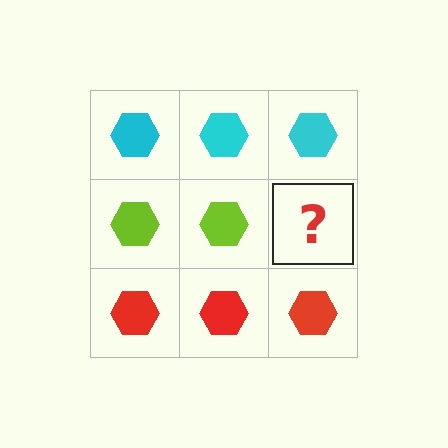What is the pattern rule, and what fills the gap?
The rule is that each row has a consistent color. The gap should be filled with a lime hexagon.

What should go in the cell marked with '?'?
The missing cell should contain a lime hexagon.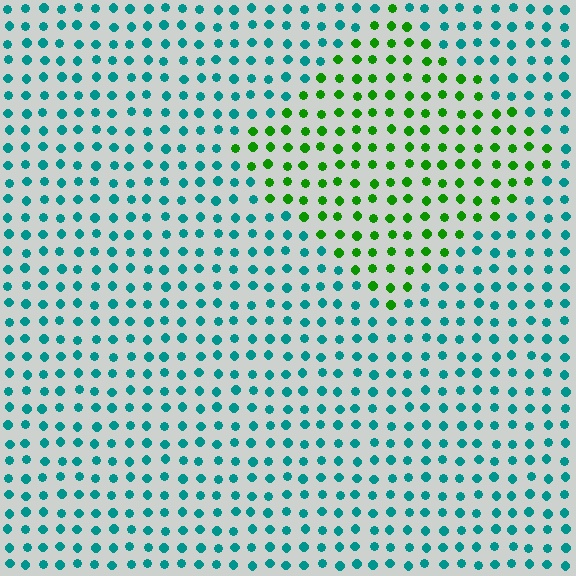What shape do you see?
I see a diamond.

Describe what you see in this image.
The image is filled with small teal elements in a uniform arrangement. A diamond-shaped region is visible where the elements are tinted to a slightly different hue, forming a subtle color boundary.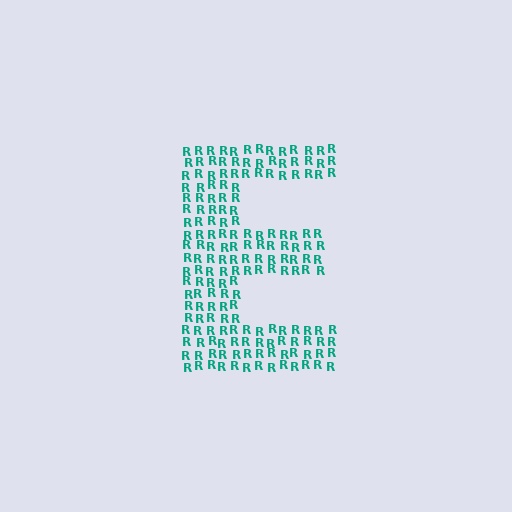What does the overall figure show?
The overall figure shows the letter E.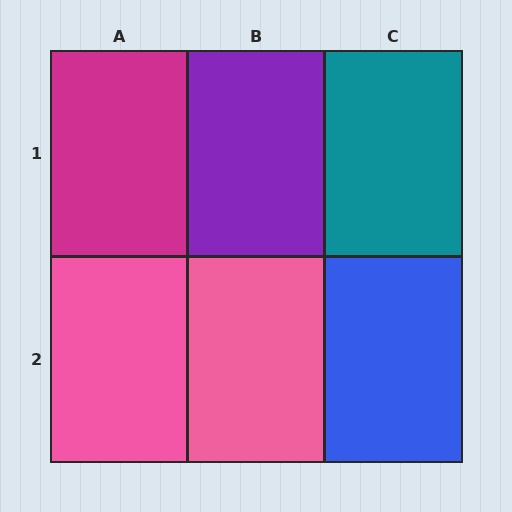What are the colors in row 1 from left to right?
Magenta, purple, teal.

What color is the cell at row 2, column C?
Blue.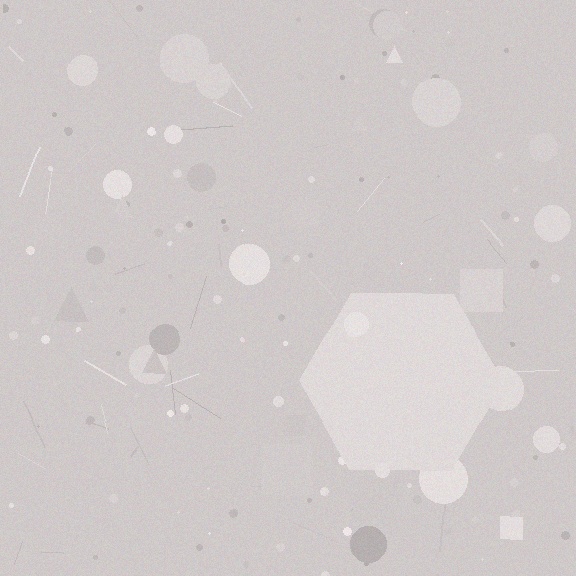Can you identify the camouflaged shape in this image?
The camouflaged shape is a hexagon.